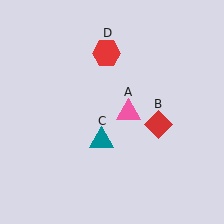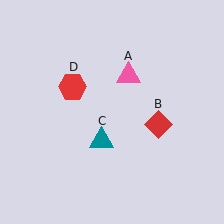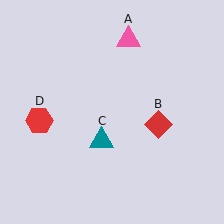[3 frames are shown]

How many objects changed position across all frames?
2 objects changed position: pink triangle (object A), red hexagon (object D).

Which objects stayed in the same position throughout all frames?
Red diamond (object B) and teal triangle (object C) remained stationary.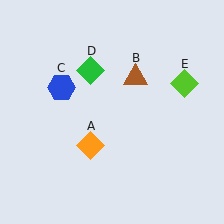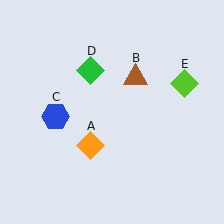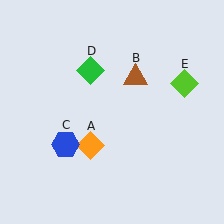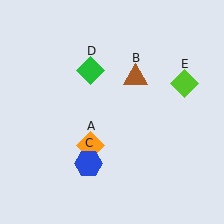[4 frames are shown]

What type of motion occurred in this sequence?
The blue hexagon (object C) rotated counterclockwise around the center of the scene.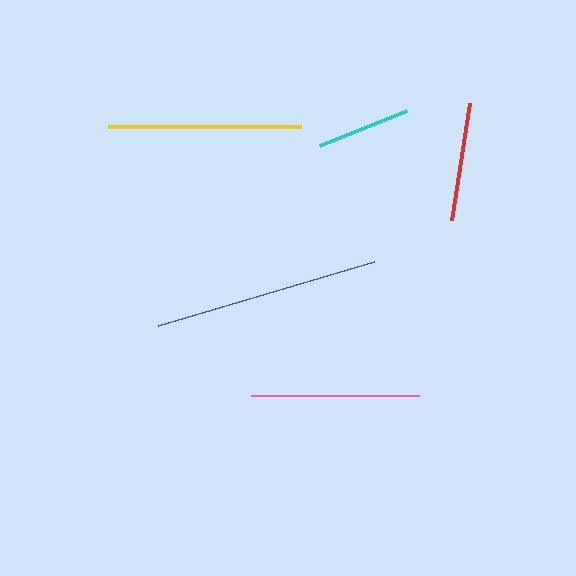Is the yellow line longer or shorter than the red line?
The yellow line is longer than the red line.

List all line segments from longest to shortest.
From longest to shortest: blue, yellow, pink, red, cyan.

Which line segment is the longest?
The blue line is the longest at approximately 226 pixels.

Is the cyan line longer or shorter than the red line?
The red line is longer than the cyan line.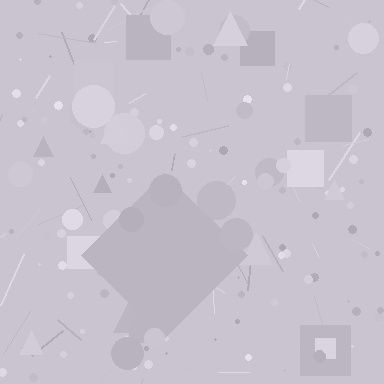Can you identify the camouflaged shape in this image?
The camouflaged shape is a diamond.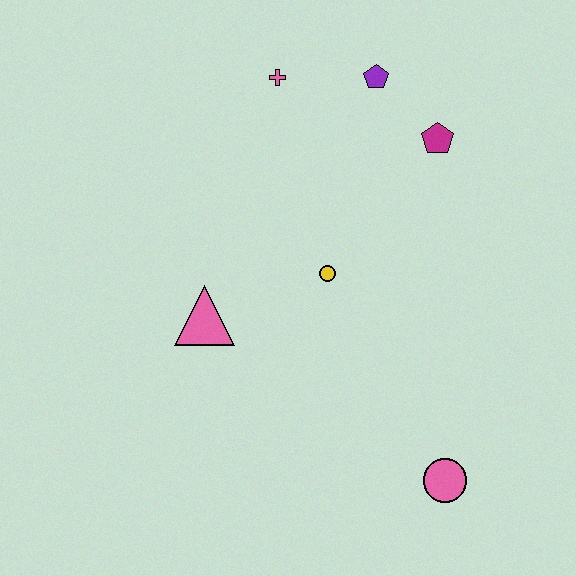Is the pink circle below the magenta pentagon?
Yes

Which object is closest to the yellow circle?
The pink triangle is closest to the yellow circle.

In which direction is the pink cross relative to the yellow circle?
The pink cross is above the yellow circle.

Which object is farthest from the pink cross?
The pink circle is farthest from the pink cross.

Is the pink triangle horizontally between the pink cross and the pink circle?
No